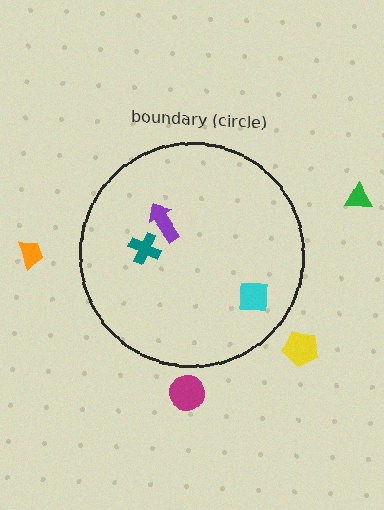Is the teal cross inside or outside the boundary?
Inside.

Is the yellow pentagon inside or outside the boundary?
Outside.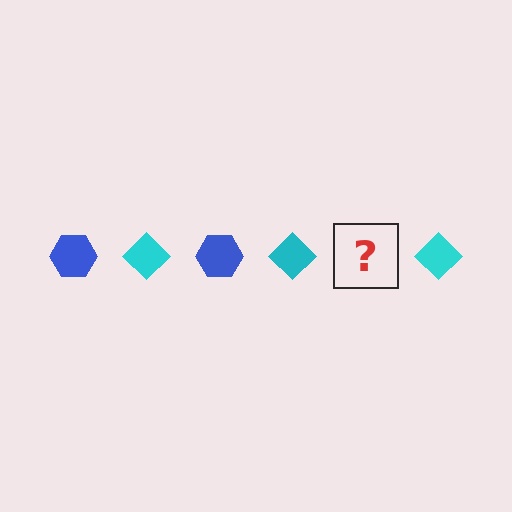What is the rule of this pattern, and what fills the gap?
The rule is that the pattern alternates between blue hexagon and cyan diamond. The gap should be filled with a blue hexagon.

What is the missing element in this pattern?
The missing element is a blue hexagon.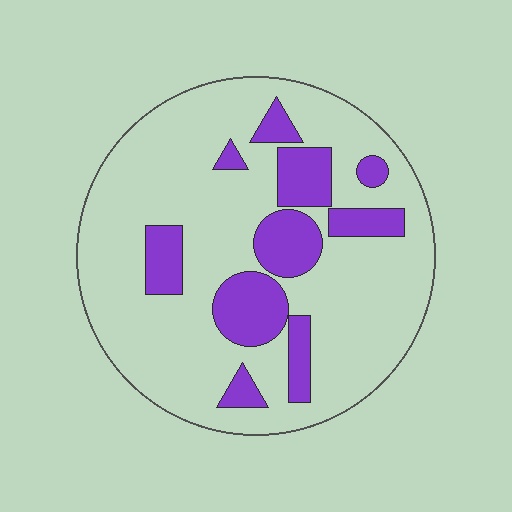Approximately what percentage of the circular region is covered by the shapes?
Approximately 20%.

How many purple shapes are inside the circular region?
10.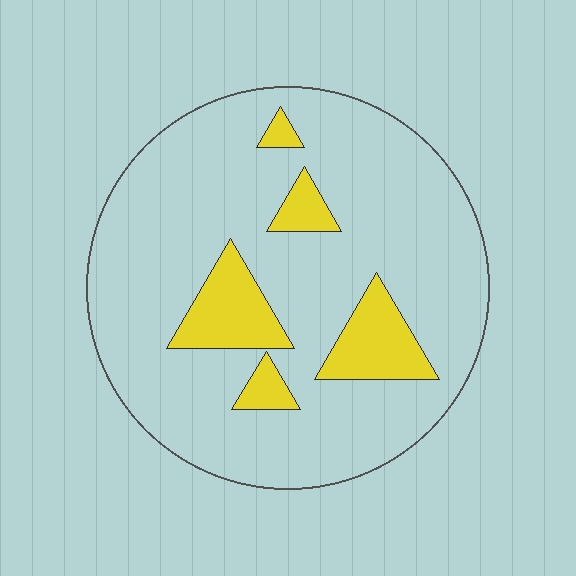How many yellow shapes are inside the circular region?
5.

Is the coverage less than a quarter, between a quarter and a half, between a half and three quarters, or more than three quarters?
Less than a quarter.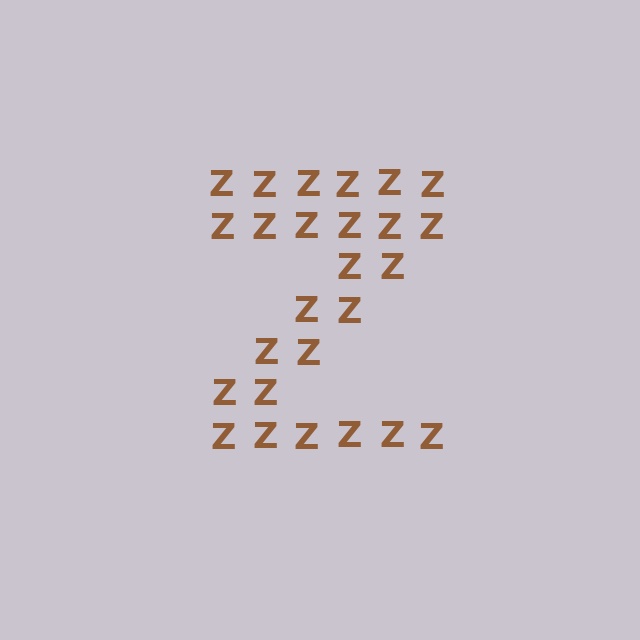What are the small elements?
The small elements are letter Z's.